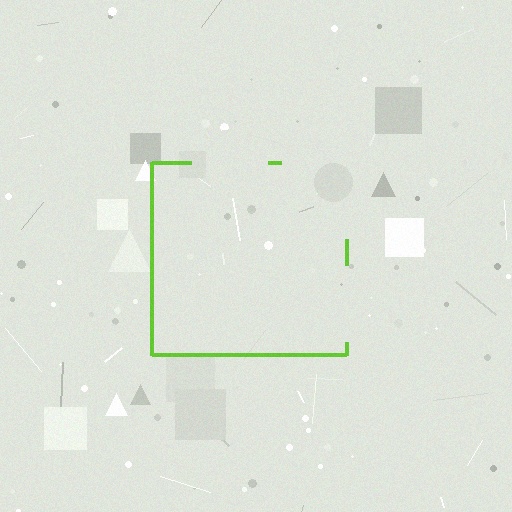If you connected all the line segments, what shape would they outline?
They would outline a square.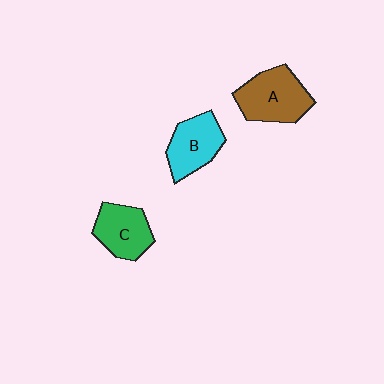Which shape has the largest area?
Shape A (brown).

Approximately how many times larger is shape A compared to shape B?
Approximately 1.2 times.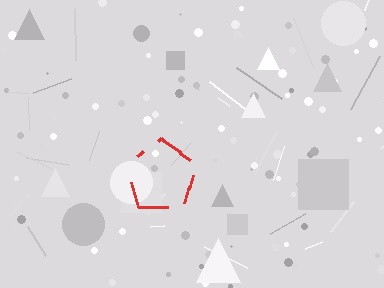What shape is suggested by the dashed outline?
The dashed outline suggests a pentagon.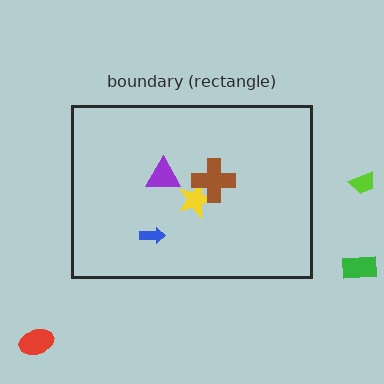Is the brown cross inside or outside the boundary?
Inside.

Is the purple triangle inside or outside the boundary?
Inside.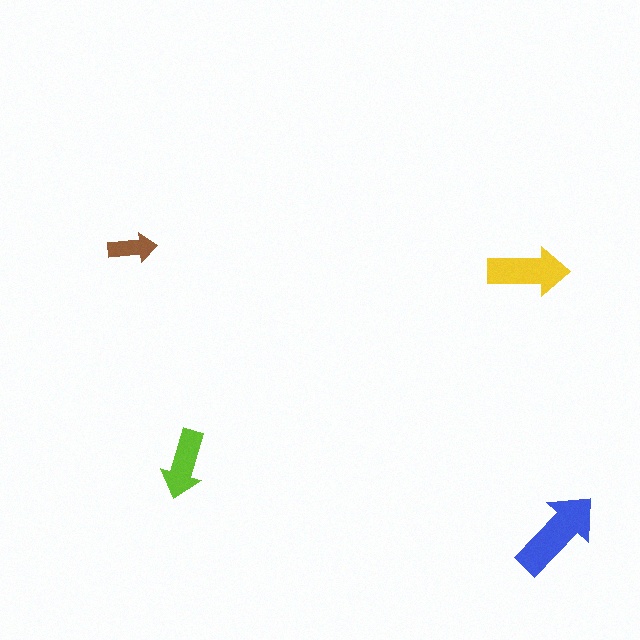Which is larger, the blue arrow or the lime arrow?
The blue one.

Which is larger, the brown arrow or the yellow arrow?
The yellow one.